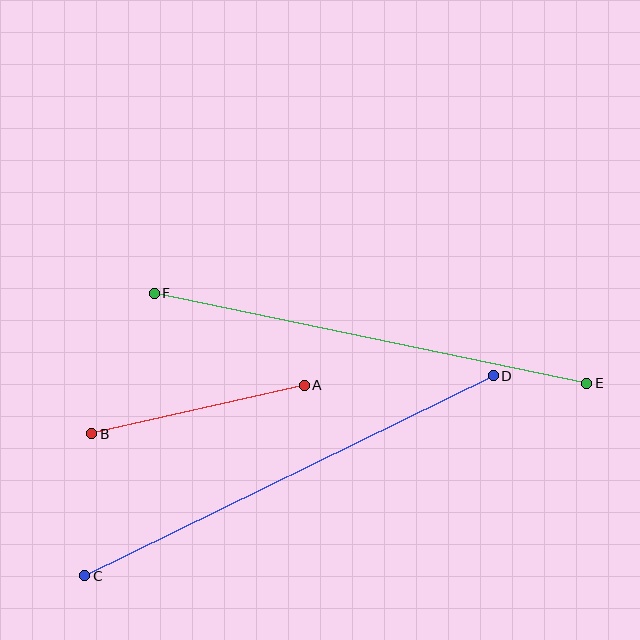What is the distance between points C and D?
The distance is approximately 455 pixels.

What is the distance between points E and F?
The distance is approximately 442 pixels.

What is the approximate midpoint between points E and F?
The midpoint is at approximately (370, 338) pixels.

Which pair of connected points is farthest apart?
Points C and D are farthest apart.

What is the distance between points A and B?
The distance is approximately 218 pixels.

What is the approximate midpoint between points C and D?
The midpoint is at approximately (289, 476) pixels.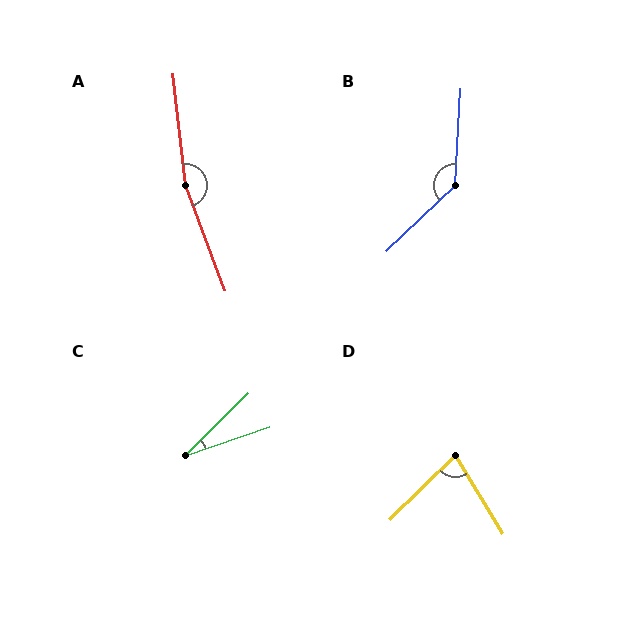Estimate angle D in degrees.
Approximately 77 degrees.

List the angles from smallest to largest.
C (26°), D (77°), B (137°), A (166°).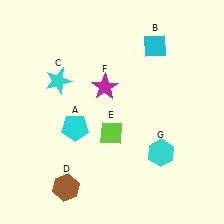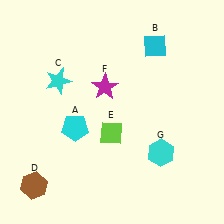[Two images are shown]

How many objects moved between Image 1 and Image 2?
1 object moved between the two images.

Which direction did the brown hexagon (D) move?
The brown hexagon (D) moved left.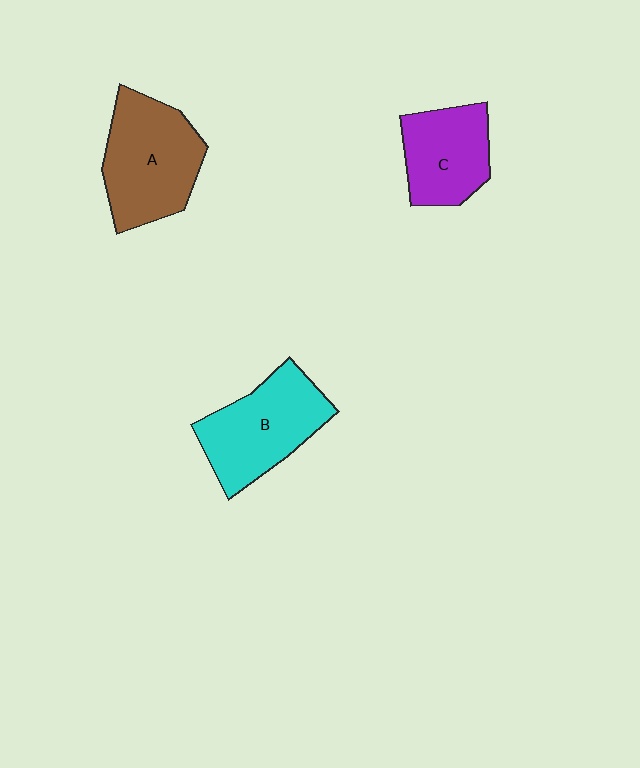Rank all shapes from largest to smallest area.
From largest to smallest: A (brown), B (cyan), C (purple).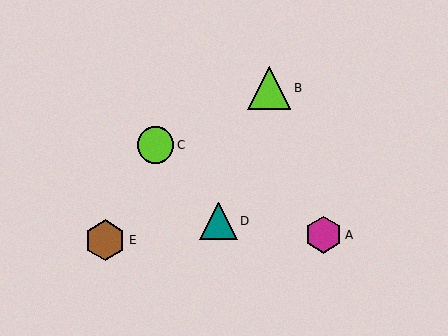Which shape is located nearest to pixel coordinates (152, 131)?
The lime circle (labeled C) at (156, 145) is nearest to that location.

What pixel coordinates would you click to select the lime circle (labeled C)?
Click at (156, 145) to select the lime circle C.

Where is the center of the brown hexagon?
The center of the brown hexagon is at (105, 240).